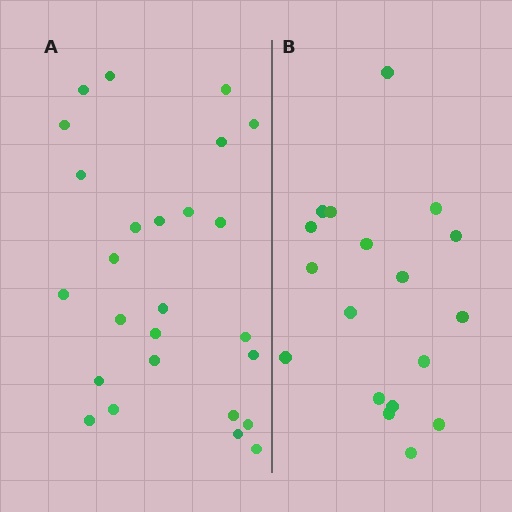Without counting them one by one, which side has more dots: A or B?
Region A (the left region) has more dots.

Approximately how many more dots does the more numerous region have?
Region A has roughly 8 or so more dots than region B.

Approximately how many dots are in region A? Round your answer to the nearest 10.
About 30 dots. (The exact count is 26, which rounds to 30.)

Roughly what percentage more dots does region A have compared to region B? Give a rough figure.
About 45% more.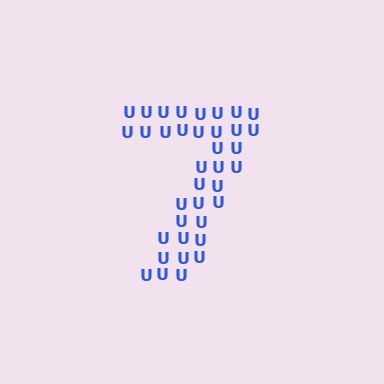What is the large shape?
The large shape is the digit 7.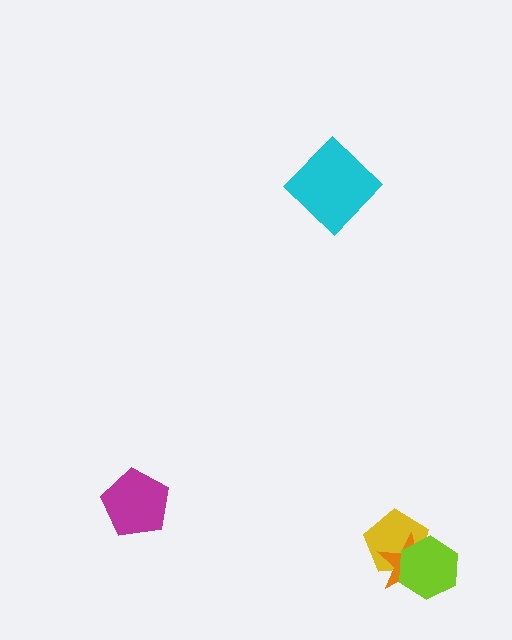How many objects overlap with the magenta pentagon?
0 objects overlap with the magenta pentagon.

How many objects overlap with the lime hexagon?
2 objects overlap with the lime hexagon.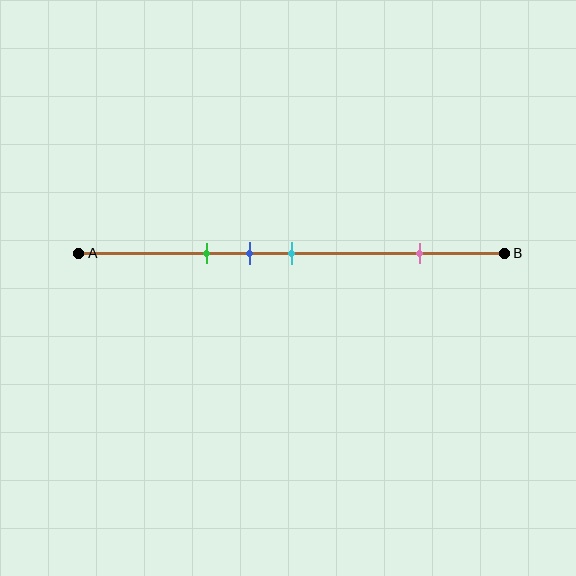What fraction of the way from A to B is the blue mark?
The blue mark is approximately 40% (0.4) of the way from A to B.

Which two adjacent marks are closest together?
The blue and cyan marks are the closest adjacent pair.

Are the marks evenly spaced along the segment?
No, the marks are not evenly spaced.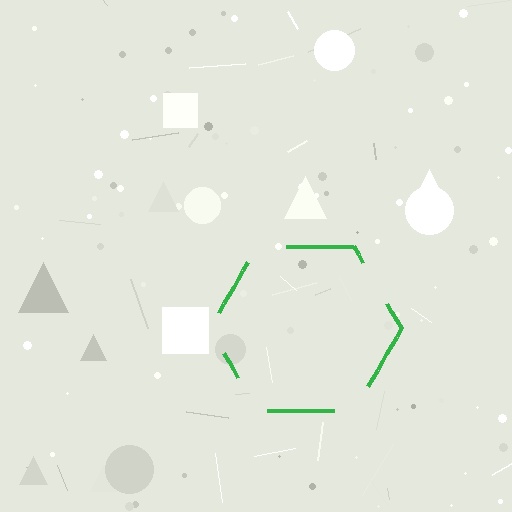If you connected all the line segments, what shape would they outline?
They would outline a hexagon.